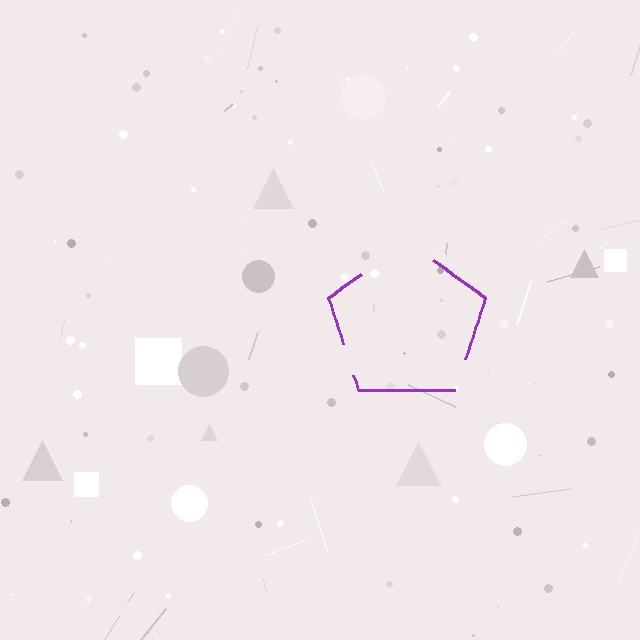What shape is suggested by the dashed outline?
The dashed outline suggests a pentagon.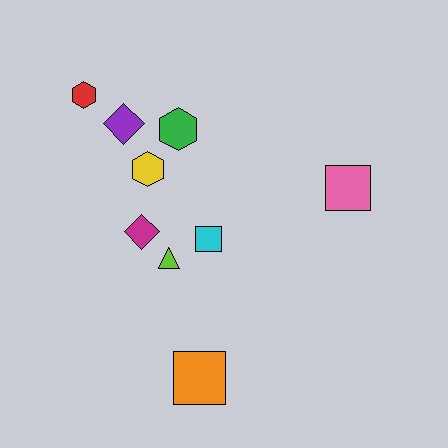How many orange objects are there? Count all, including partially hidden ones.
There is 1 orange object.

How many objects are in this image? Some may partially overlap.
There are 9 objects.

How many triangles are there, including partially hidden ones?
There is 1 triangle.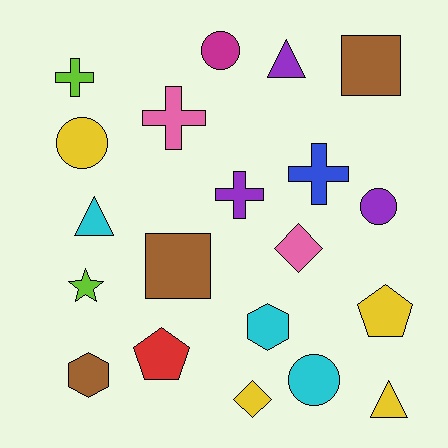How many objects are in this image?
There are 20 objects.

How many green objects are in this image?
There are no green objects.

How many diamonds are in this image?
There are 2 diamonds.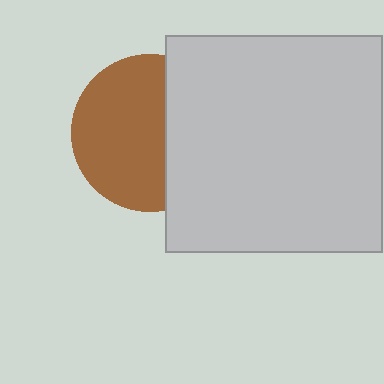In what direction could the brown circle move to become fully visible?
The brown circle could move left. That would shift it out from behind the light gray square entirely.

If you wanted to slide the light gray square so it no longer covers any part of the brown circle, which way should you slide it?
Slide it right — that is the most direct way to separate the two shapes.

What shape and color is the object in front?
The object in front is a light gray square.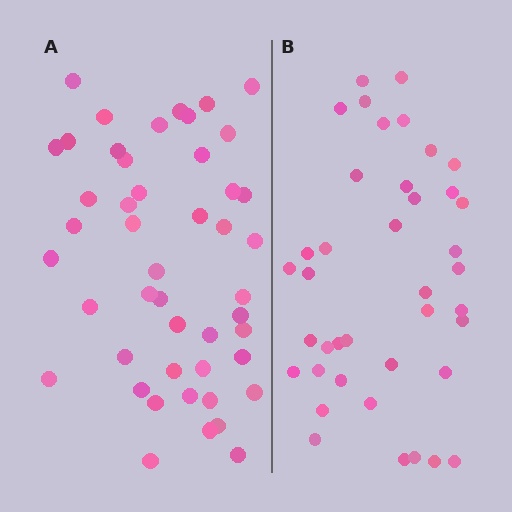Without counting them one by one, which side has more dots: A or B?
Region A (the left region) has more dots.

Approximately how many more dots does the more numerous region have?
Region A has roughly 8 or so more dots than region B.